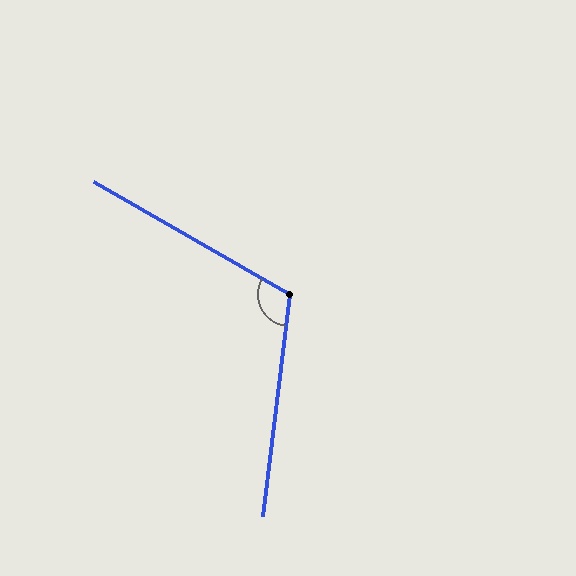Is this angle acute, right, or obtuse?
It is obtuse.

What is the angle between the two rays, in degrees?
Approximately 113 degrees.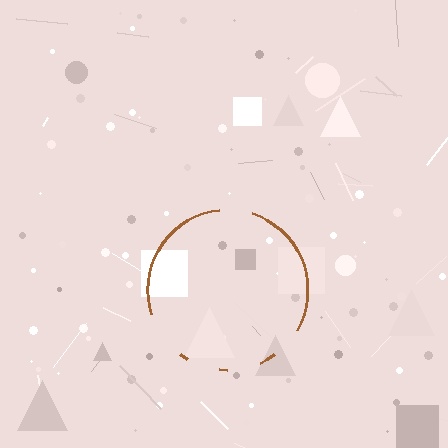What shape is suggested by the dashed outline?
The dashed outline suggests a circle.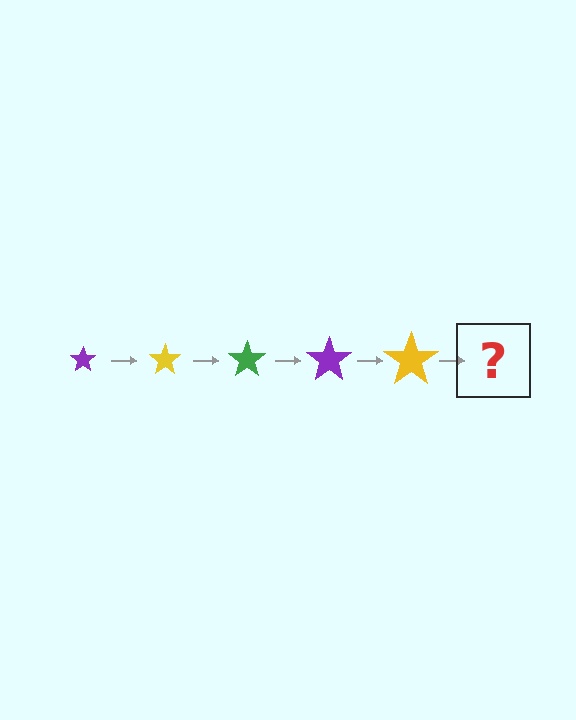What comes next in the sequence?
The next element should be a green star, larger than the previous one.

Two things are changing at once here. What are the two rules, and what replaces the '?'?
The two rules are that the star grows larger each step and the color cycles through purple, yellow, and green. The '?' should be a green star, larger than the previous one.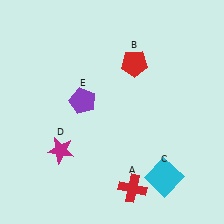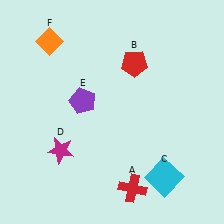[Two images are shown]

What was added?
An orange diamond (F) was added in Image 2.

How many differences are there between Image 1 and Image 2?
There is 1 difference between the two images.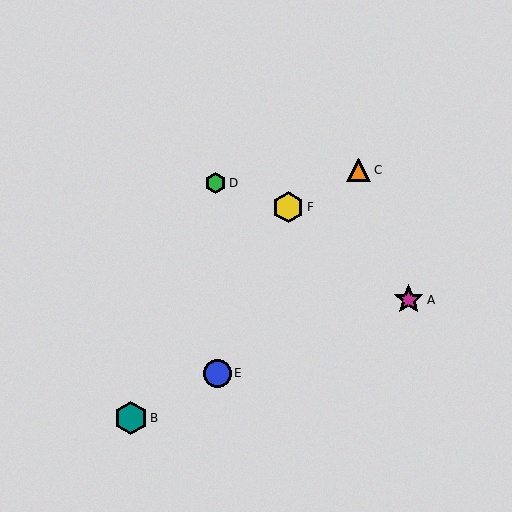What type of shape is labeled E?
Shape E is a blue circle.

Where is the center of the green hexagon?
The center of the green hexagon is at (215, 183).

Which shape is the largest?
The teal hexagon (labeled B) is the largest.